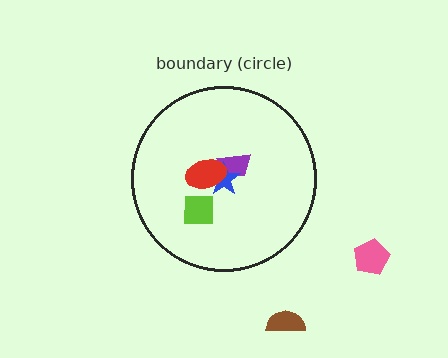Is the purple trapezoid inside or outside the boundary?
Inside.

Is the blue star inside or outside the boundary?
Inside.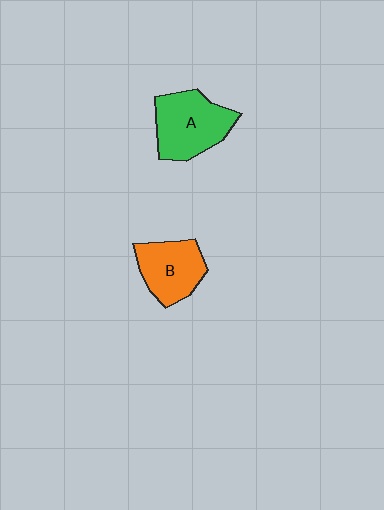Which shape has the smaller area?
Shape B (orange).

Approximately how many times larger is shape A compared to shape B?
Approximately 1.2 times.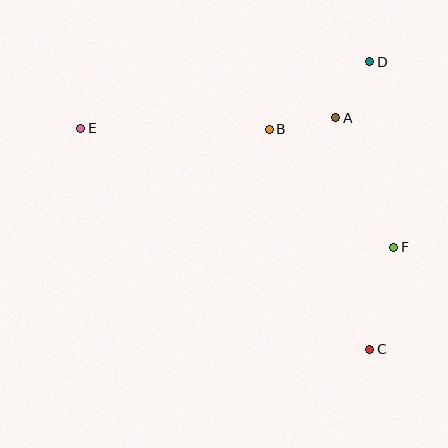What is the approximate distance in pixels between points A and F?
The distance between A and F is approximately 142 pixels.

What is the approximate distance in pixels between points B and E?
The distance between B and E is approximately 188 pixels.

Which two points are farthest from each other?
Points C and E are farthest from each other.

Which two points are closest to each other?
Points A and D are closest to each other.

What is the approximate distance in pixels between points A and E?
The distance between A and E is approximately 255 pixels.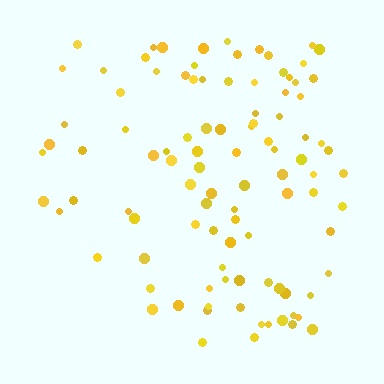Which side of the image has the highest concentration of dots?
The right.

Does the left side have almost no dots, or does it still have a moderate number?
Still a moderate number, just noticeably fewer than the right.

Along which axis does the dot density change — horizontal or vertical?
Horizontal.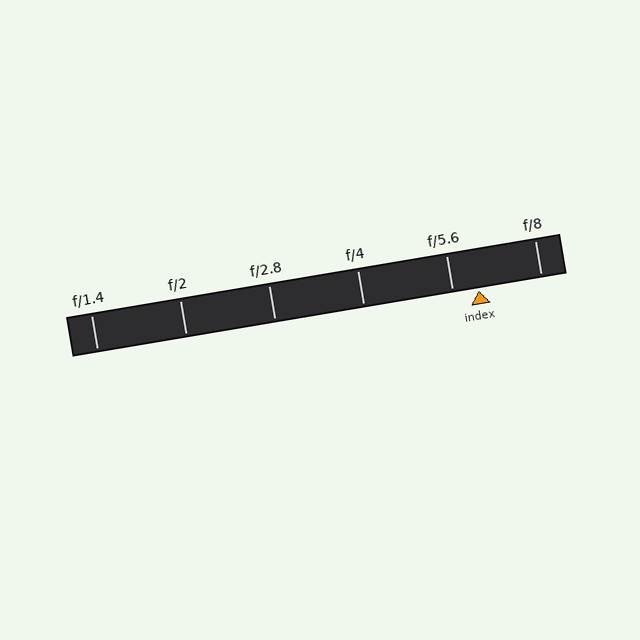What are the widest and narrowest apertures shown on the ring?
The widest aperture shown is f/1.4 and the narrowest is f/8.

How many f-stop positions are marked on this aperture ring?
There are 6 f-stop positions marked.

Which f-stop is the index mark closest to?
The index mark is closest to f/5.6.